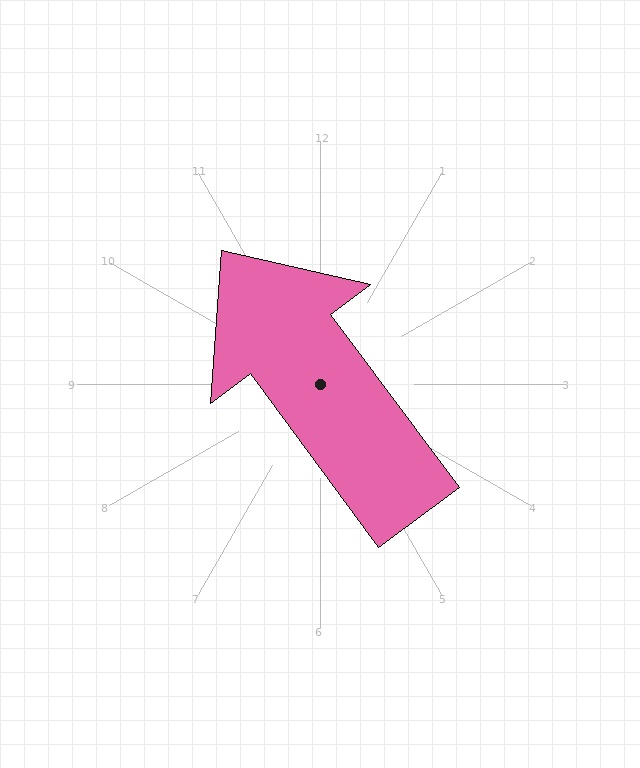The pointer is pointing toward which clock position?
Roughly 11 o'clock.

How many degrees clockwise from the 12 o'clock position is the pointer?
Approximately 323 degrees.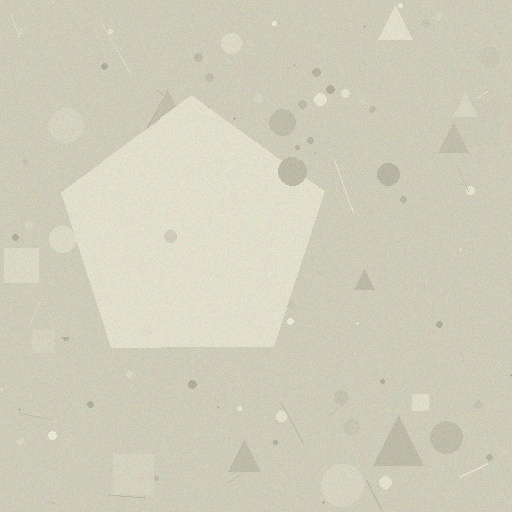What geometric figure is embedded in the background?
A pentagon is embedded in the background.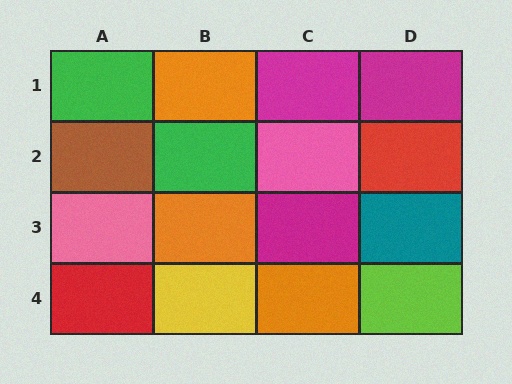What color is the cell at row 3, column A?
Pink.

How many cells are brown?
1 cell is brown.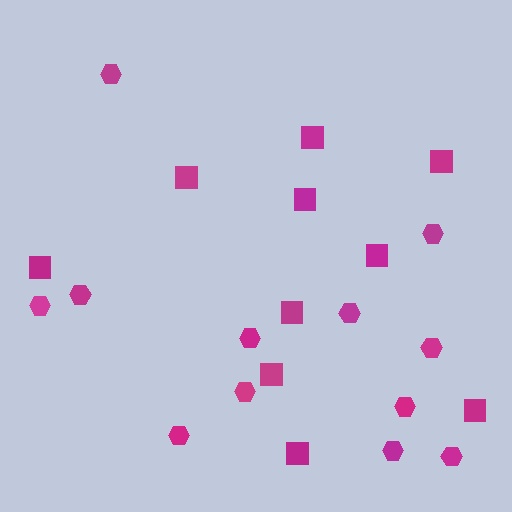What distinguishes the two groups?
There are 2 groups: one group of hexagons (12) and one group of squares (10).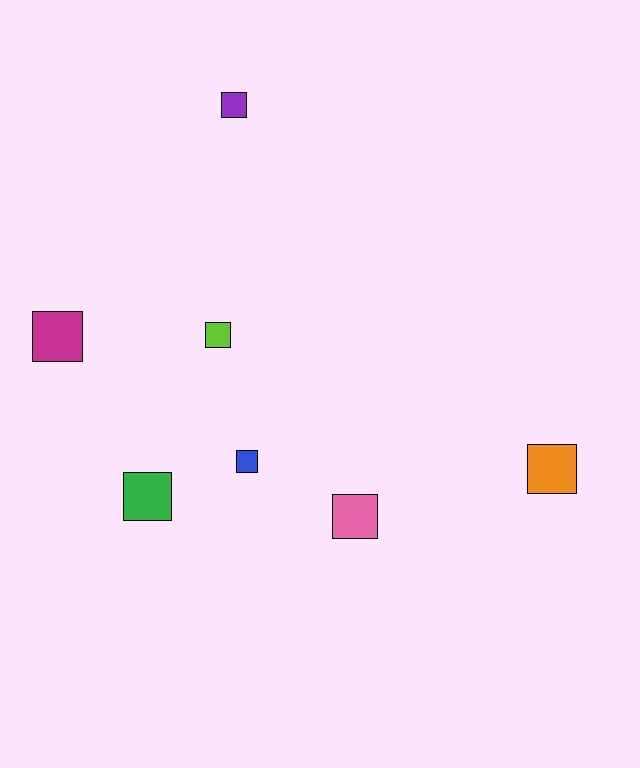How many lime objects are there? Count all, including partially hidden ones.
There is 1 lime object.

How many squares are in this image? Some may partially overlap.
There are 7 squares.